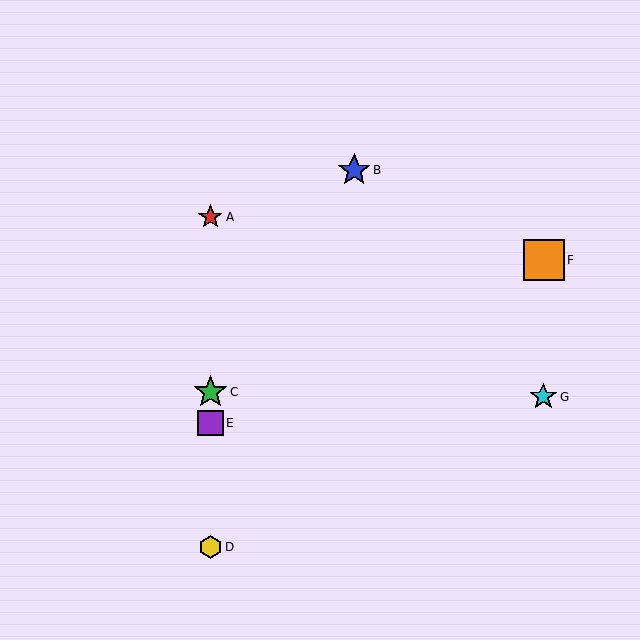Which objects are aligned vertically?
Objects A, C, D, E are aligned vertically.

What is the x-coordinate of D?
Object D is at x≈210.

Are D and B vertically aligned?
No, D is at x≈210 and B is at x≈354.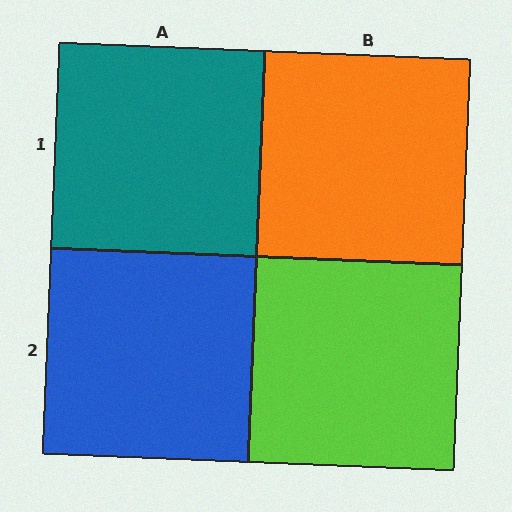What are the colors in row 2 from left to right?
Blue, lime.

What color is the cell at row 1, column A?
Teal.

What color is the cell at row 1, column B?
Orange.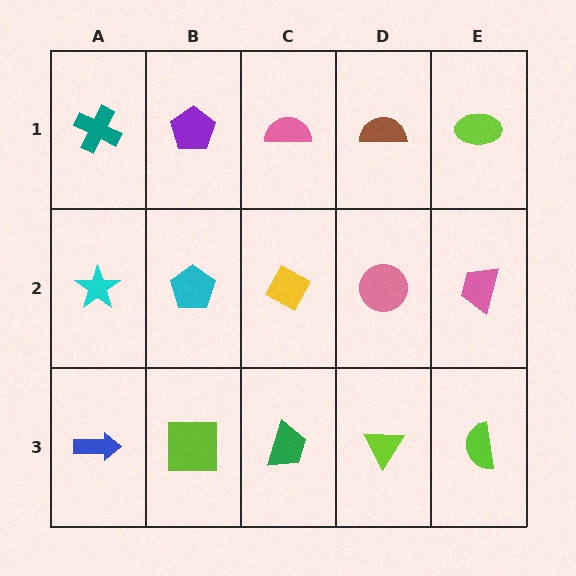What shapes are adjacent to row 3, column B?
A cyan pentagon (row 2, column B), a blue arrow (row 3, column A), a green trapezoid (row 3, column C).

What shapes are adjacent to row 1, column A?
A cyan star (row 2, column A), a purple pentagon (row 1, column B).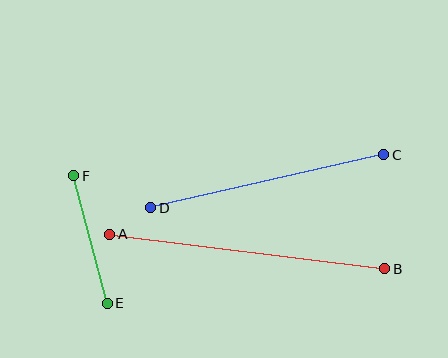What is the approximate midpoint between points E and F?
The midpoint is at approximately (90, 239) pixels.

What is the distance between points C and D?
The distance is approximately 239 pixels.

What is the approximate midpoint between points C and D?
The midpoint is at approximately (267, 181) pixels.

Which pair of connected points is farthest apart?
Points A and B are farthest apart.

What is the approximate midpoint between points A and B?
The midpoint is at approximately (247, 252) pixels.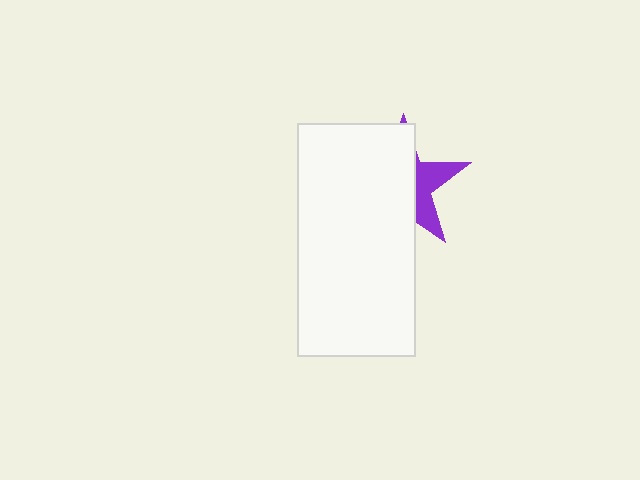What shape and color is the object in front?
The object in front is a white rectangle.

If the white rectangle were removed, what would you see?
You would see the complete purple star.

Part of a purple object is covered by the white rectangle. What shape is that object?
It is a star.